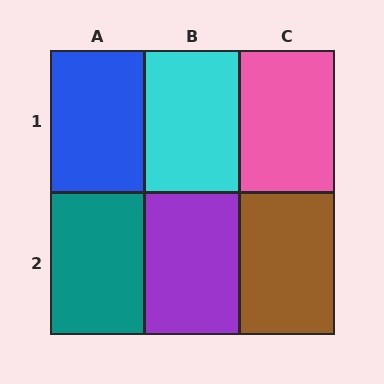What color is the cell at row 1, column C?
Pink.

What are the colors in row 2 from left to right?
Teal, purple, brown.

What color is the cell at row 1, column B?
Cyan.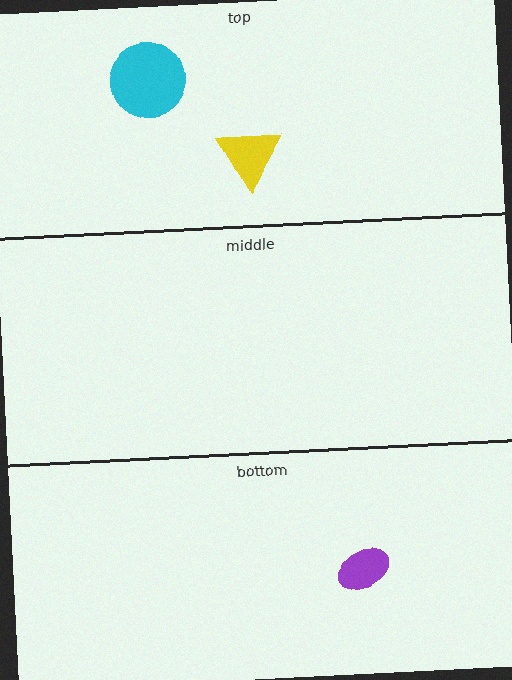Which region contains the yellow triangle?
The top region.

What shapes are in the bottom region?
The purple ellipse.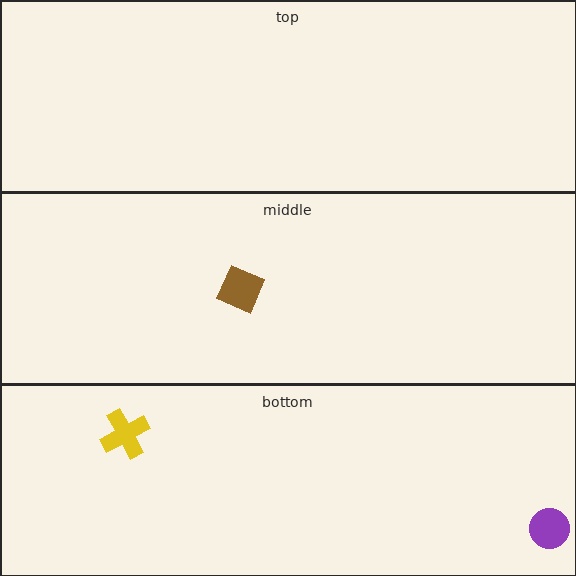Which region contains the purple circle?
The bottom region.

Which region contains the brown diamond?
The middle region.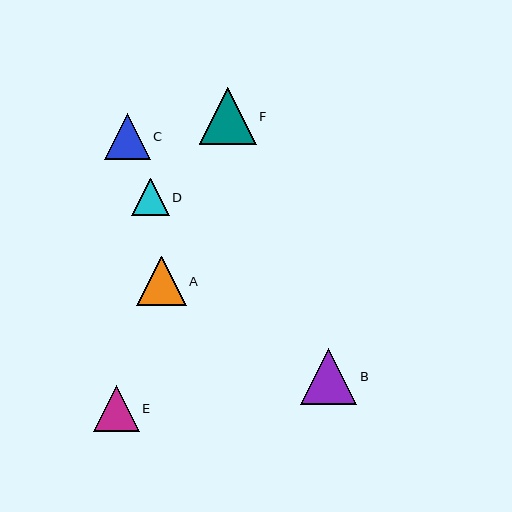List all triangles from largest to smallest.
From largest to smallest: F, B, A, E, C, D.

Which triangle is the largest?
Triangle F is the largest with a size of approximately 57 pixels.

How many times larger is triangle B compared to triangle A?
Triangle B is approximately 1.1 times the size of triangle A.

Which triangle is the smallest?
Triangle D is the smallest with a size of approximately 37 pixels.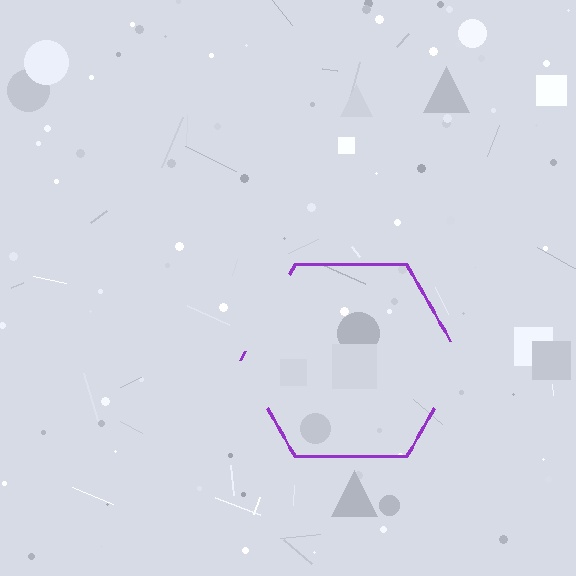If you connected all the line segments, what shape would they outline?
They would outline a hexagon.